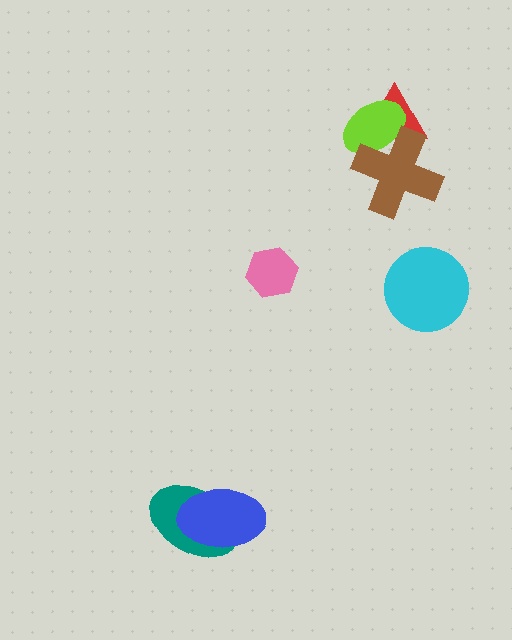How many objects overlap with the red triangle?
2 objects overlap with the red triangle.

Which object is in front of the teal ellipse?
The blue ellipse is in front of the teal ellipse.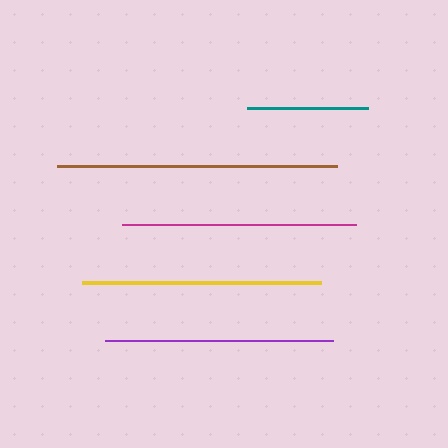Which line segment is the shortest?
The teal line is the shortest at approximately 121 pixels.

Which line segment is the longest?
The brown line is the longest at approximately 280 pixels.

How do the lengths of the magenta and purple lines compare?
The magenta and purple lines are approximately the same length.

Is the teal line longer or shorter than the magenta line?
The magenta line is longer than the teal line.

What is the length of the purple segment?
The purple segment is approximately 228 pixels long.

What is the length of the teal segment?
The teal segment is approximately 121 pixels long.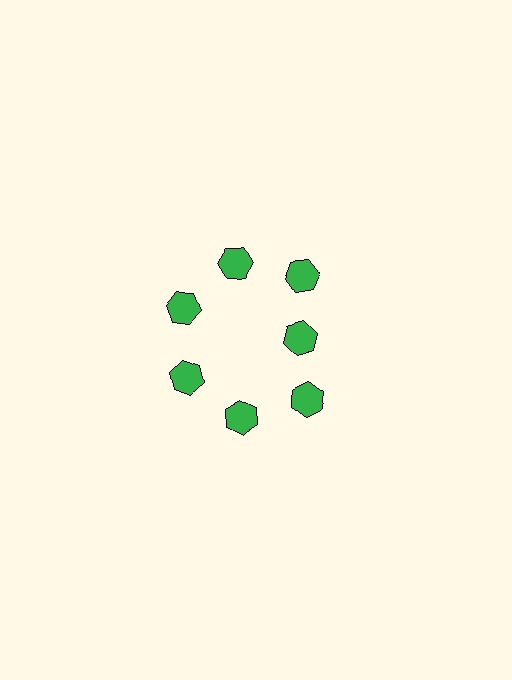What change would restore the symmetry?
The symmetry would be restored by moving it outward, back onto the ring so that all 7 hexagons sit at equal angles and equal distance from the center.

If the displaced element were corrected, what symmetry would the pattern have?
It would have 7-fold rotational symmetry — the pattern would map onto itself every 51 degrees.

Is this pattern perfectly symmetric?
No. The 7 green hexagons are arranged in a ring, but one element near the 3 o'clock position is pulled inward toward the center, breaking the 7-fold rotational symmetry.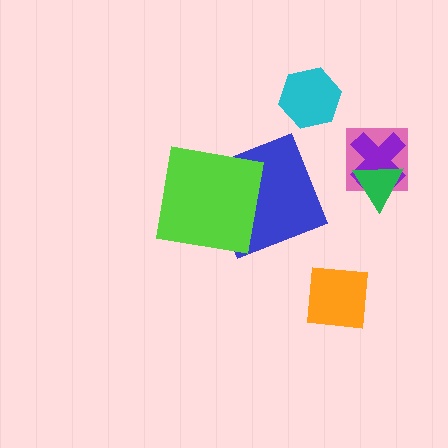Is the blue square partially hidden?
Yes, it is partially covered by another shape.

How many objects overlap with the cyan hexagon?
0 objects overlap with the cyan hexagon.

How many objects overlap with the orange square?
0 objects overlap with the orange square.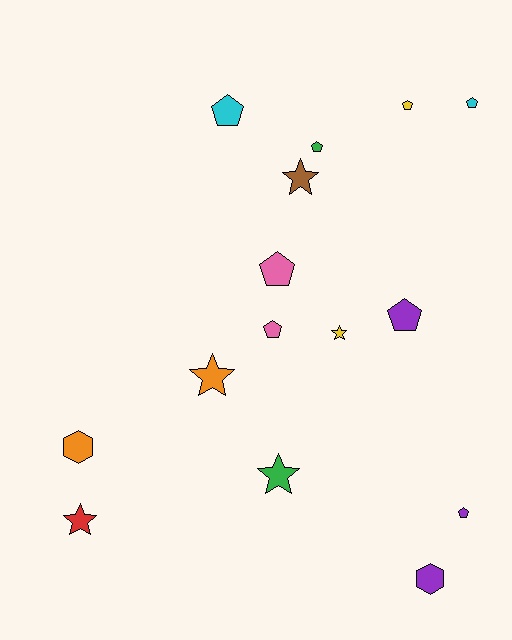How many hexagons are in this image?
There are 2 hexagons.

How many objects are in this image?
There are 15 objects.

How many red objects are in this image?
There is 1 red object.